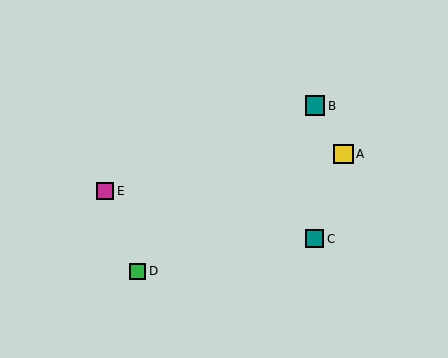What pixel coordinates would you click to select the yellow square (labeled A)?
Click at (344, 154) to select the yellow square A.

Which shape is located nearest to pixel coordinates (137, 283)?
The green square (labeled D) at (138, 271) is nearest to that location.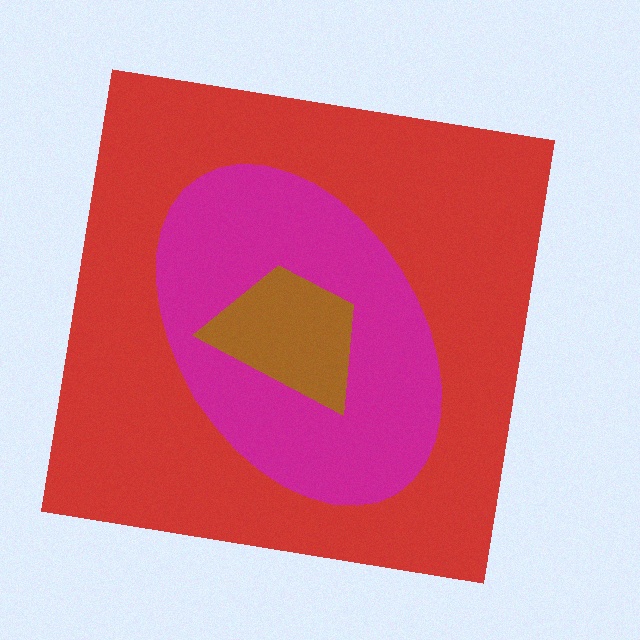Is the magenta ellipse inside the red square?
Yes.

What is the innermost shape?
The brown trapezoid.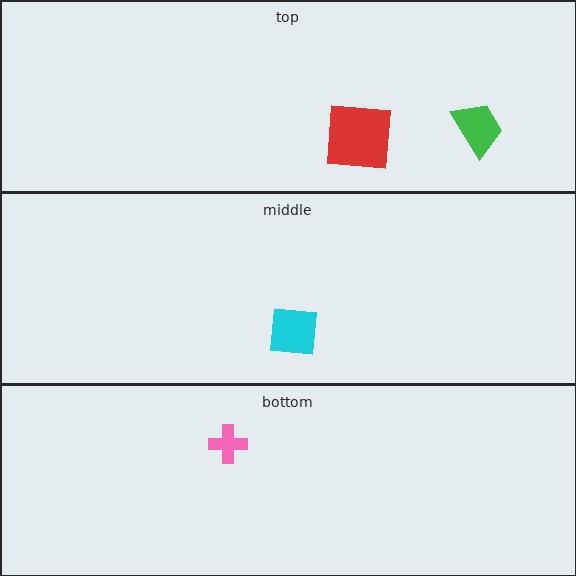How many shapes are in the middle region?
1.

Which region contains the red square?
The top region.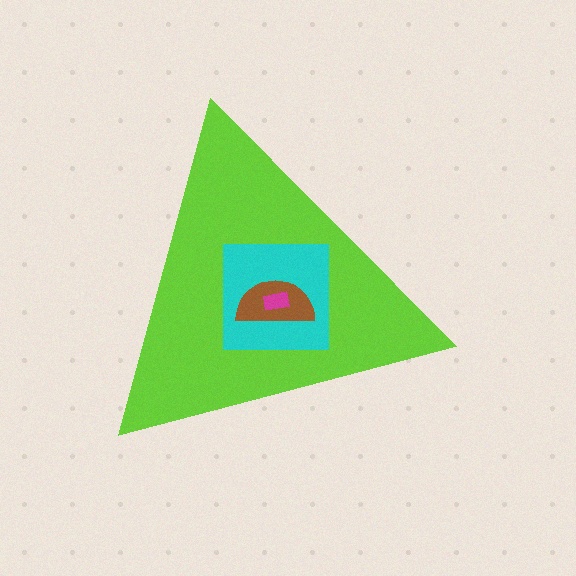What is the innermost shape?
The magenta rectangle.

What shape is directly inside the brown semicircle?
The magenta rectangle.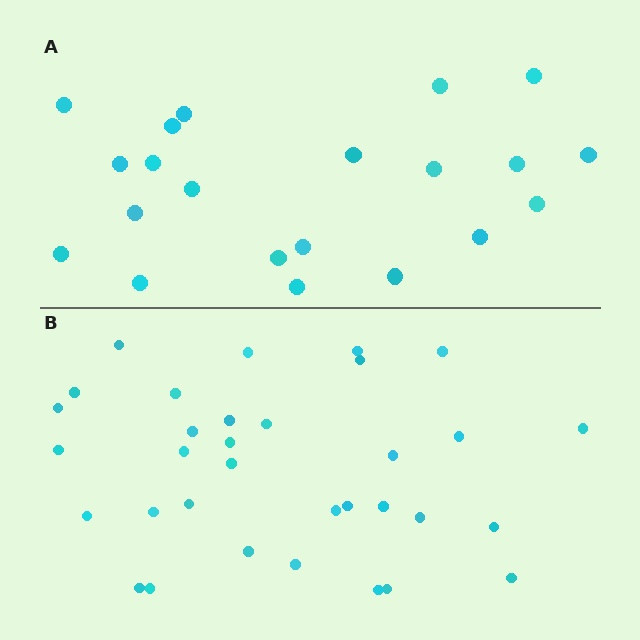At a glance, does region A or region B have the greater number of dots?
Region B (the bottom region) has more dots.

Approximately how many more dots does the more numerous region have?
Region B has roughly 12 or so more dots than region A.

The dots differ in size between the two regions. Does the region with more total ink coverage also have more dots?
No. Region A has more total ink coverage because its dots are larger, but region B actually contains more individual dots. Total area can be misleading — the number of items is what matters here.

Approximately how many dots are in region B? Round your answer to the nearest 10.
About 30 dots. (The exact count is 33, which rounds to 30.)